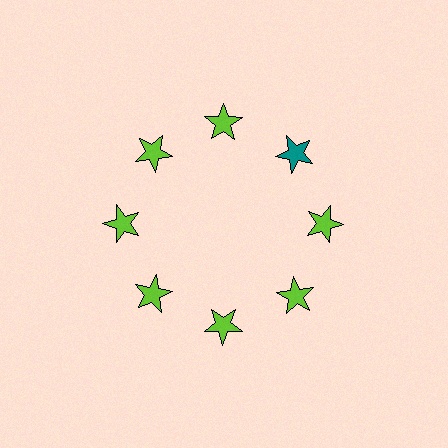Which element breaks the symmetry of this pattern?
The teal star at roughly the 2 o'clock position breaks the symmetry. All other shapes are lime stars.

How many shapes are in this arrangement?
There are 8 shapes arranged in a ring pattern.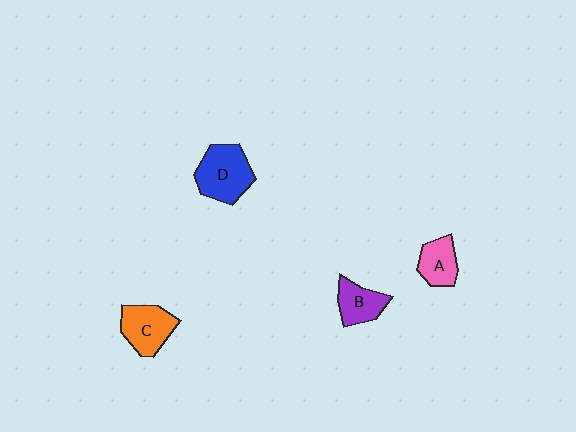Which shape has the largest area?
Shape D (blue).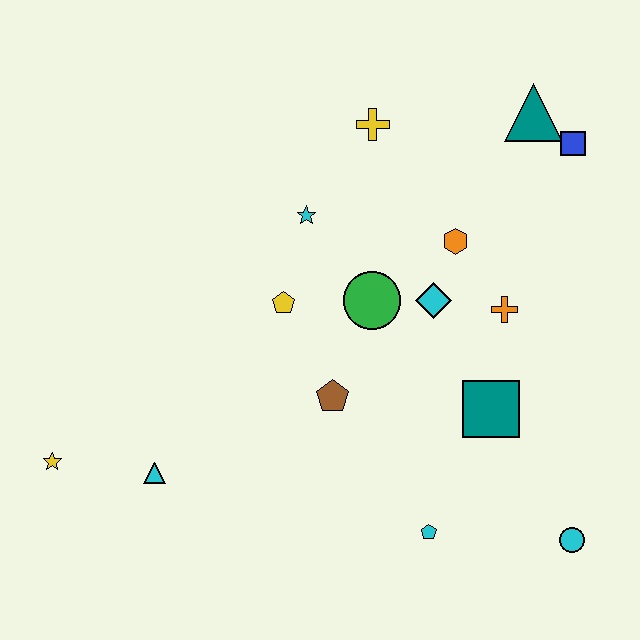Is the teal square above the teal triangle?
No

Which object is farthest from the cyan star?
The cyan circle is farthest from the cyan star.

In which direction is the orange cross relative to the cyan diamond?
The orange cross is to the right of the cyan diamond.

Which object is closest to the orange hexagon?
The cyan diamond is closest to the orange hexagon.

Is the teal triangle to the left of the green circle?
No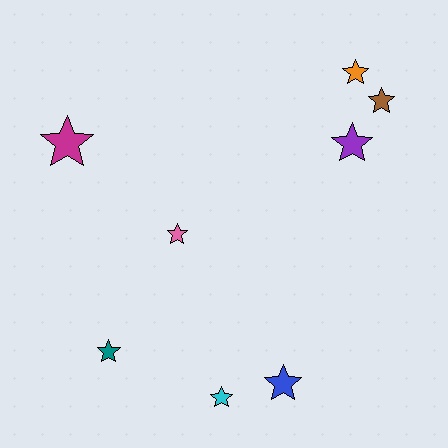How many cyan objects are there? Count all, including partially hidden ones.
There is 1 cyan object.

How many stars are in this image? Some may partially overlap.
There are 8 stars.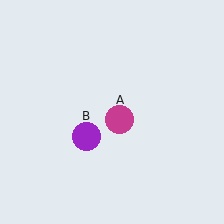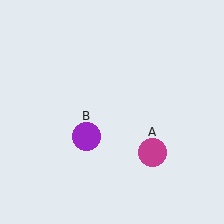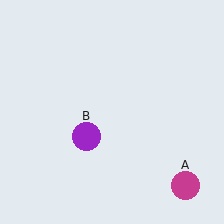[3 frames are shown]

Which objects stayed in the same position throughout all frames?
Purple circle (object B) remained stationary.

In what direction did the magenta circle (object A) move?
The magenta circle (object A) moved down and to the right.